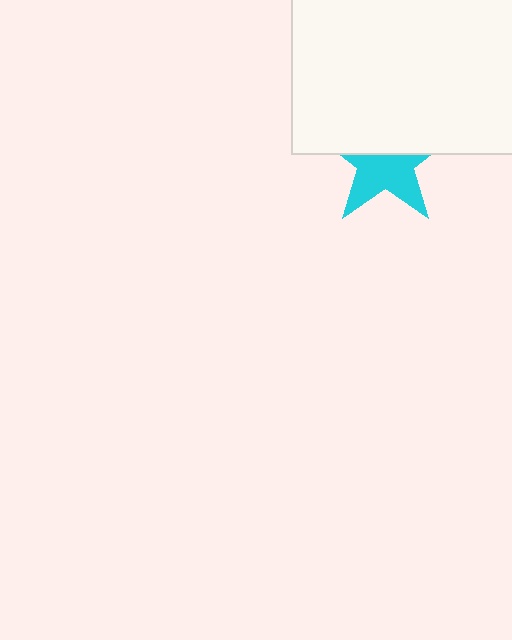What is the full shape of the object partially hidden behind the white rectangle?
The partially hidden object is a cyan star.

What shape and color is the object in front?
The object in front is a white rectangle.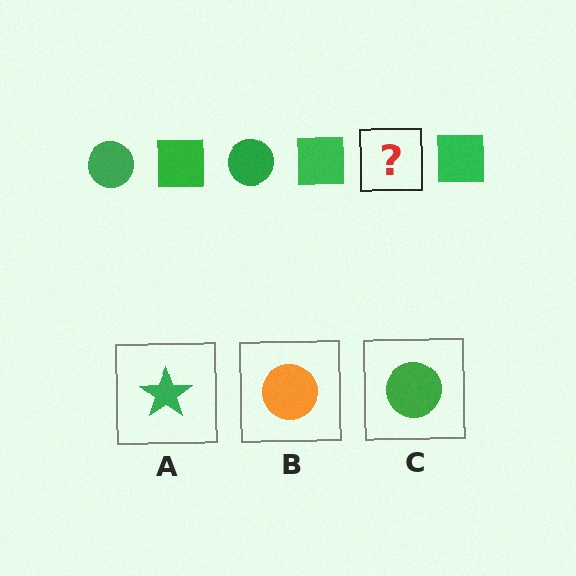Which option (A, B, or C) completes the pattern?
C.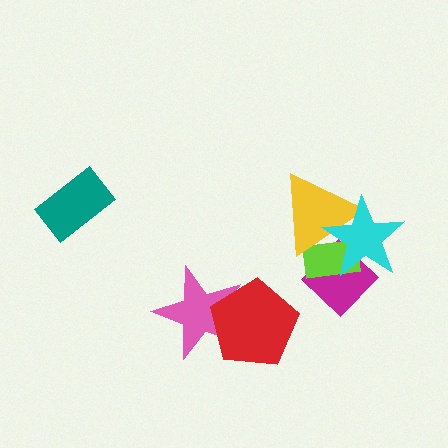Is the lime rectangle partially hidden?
Yes, it is partially covered by another shape.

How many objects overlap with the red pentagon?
1 object overlaps with the red pentagon.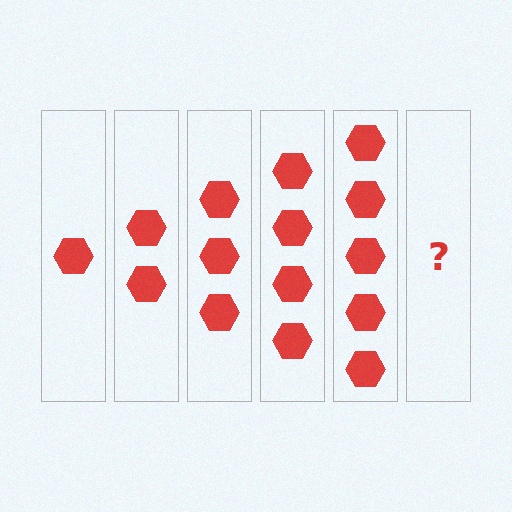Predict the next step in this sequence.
The next step is 6 hexagons.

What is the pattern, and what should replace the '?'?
The pattern is that each step adds one more hexagon. The '?' should be 6 hexagons.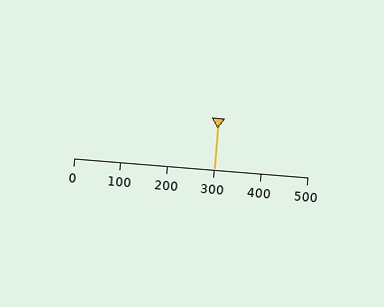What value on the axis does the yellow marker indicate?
The marker indicates approximately 300.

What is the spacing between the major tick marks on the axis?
The major ticks are spaced 100 apart.